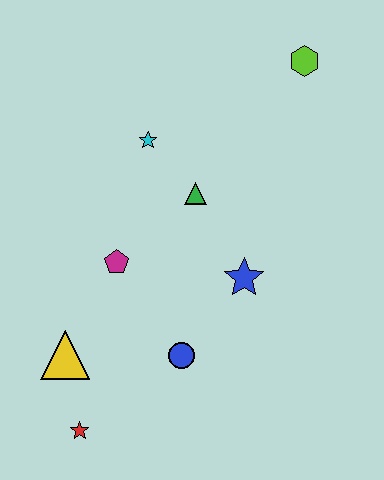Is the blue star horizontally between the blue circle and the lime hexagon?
Yes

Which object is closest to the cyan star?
The green triangle is closest to the cyan star.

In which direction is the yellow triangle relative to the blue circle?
The yellow triangle is to the left of the blue circle.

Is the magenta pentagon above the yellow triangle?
Yes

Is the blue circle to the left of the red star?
No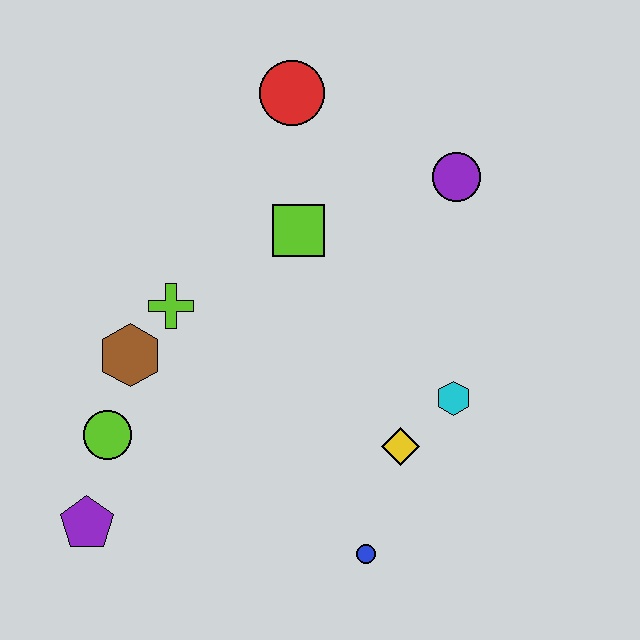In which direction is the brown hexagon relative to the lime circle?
The brown hexagon is above the lime circle.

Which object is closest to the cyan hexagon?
The yellow diamond is closest to the cyan hexagon.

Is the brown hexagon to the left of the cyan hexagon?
Yes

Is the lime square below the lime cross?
No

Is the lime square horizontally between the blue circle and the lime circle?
Yes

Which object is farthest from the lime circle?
The purple circle is farthest from the lime circle.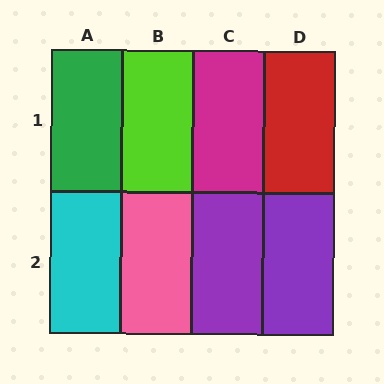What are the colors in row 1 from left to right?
Green, lime, magenta, red.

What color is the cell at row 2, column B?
Pink.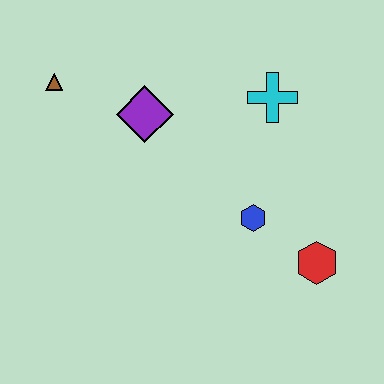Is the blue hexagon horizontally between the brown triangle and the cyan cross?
Yes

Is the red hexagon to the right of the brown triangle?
Yes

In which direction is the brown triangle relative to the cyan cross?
The brown triangle is to the left of the cyan cross.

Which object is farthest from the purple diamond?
The red hexagon is farthest from the purple diamond.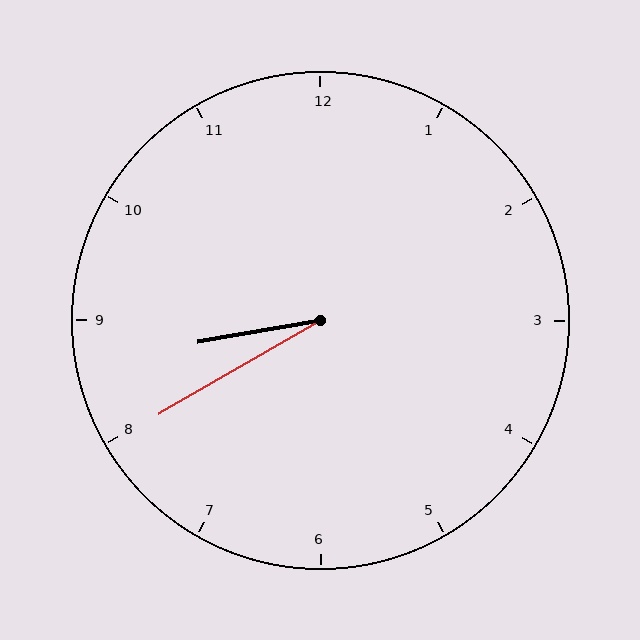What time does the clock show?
8:40.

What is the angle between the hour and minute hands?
Approximately 20 degrees.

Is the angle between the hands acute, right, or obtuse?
It is acute.